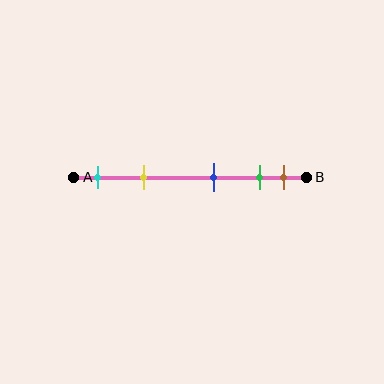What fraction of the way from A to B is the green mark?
The green mark is approximately 80% (0.8) of the way from A to B.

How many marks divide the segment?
There are 5 marks dividing the segment.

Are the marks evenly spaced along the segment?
No, the marks are not evenly spaced.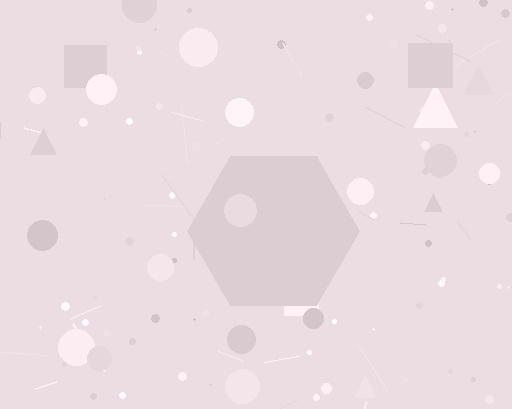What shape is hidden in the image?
A hexagon is hidden in the image.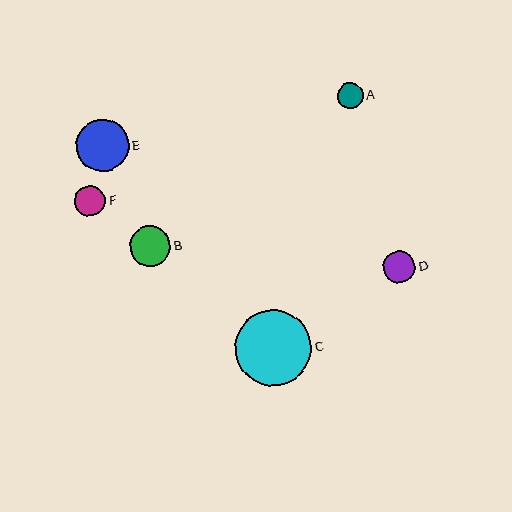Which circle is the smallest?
Circle A is the smallest with a size of approximately 26 pixels.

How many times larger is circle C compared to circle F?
Circle C is approximately 2.5 times the size of circle F.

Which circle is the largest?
Circle C is the largest with a size of approximately 76 pixels.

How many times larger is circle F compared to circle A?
Circle F is approximately 1.2 times the size of circle A.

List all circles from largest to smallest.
From largest to smallest: C, E, B, D, F, A.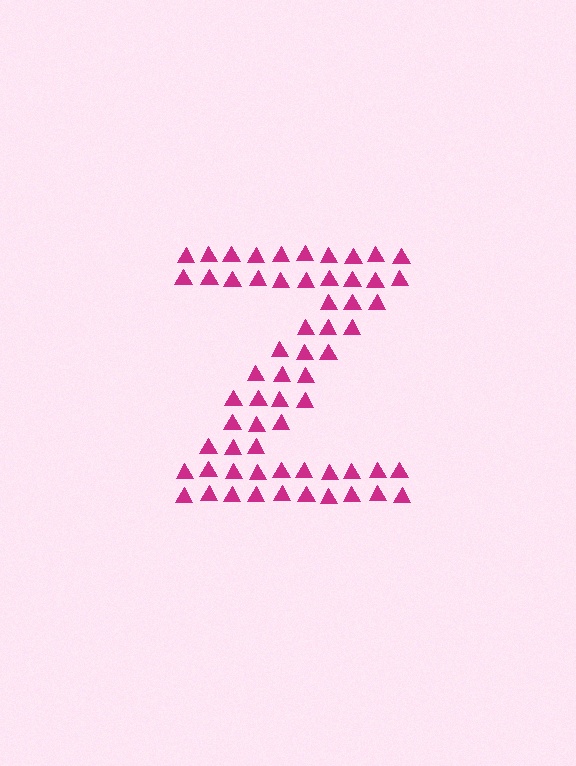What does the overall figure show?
The overall figure shows the letter Z.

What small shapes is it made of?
It is made of small triangles.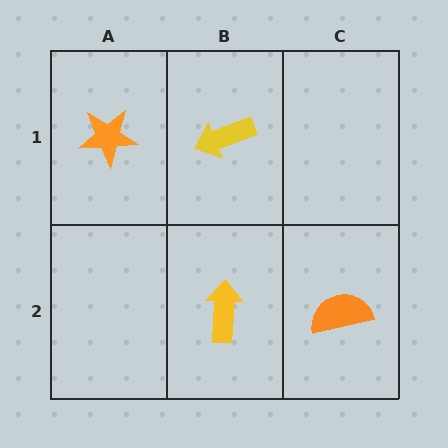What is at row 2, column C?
An orange semicircle.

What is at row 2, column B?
A yellow arrow.